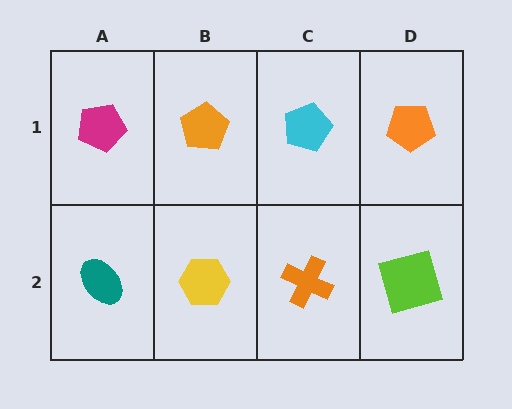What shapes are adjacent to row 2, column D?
An orange pentagon (row 1, column D), an orange cross (row 2, column C).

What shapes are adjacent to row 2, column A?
A magenta pentagon (row 1, column A), a yellow hexagon (row 2, column B).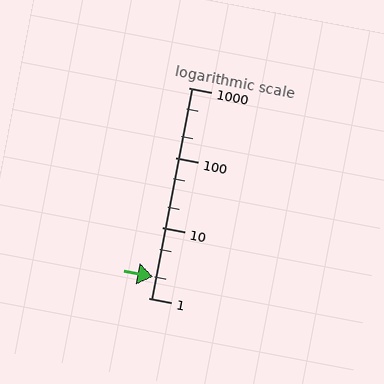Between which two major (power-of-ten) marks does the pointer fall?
The pointer is between 1 and 10.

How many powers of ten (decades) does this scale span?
The scale spans 3 decades, from 1 to 1000.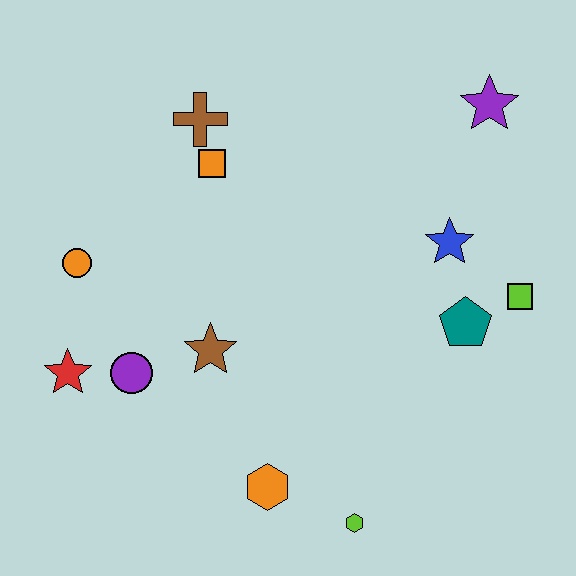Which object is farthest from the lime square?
The red star is farthest from the lime square.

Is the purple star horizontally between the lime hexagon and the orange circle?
No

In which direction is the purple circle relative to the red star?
The purple circle is to the right of the red star.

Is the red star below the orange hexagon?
No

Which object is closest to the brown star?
The purple circle is closest to the brown star.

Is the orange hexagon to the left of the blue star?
Yes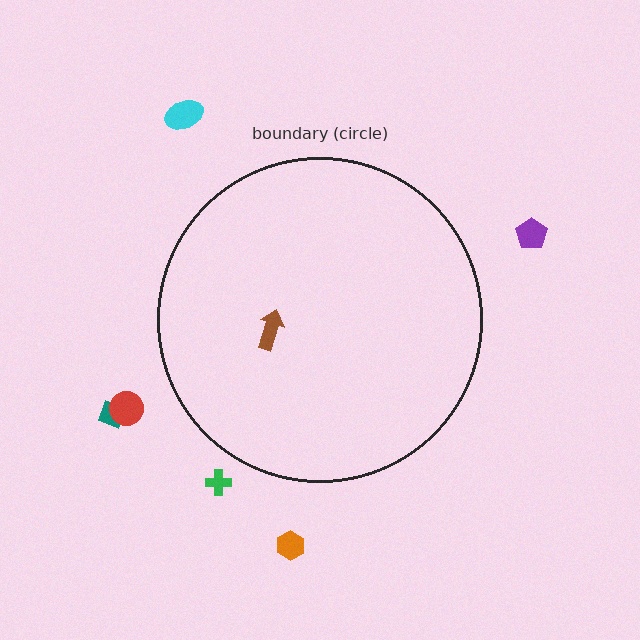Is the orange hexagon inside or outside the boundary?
Outside.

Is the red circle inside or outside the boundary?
Outside.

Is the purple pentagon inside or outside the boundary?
Outside.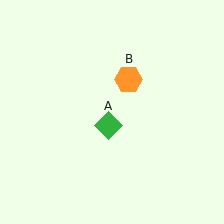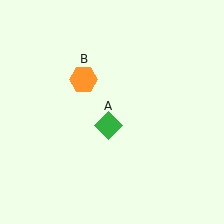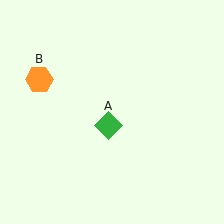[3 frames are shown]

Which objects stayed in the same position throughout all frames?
Green diamond (object A) remained stationary.